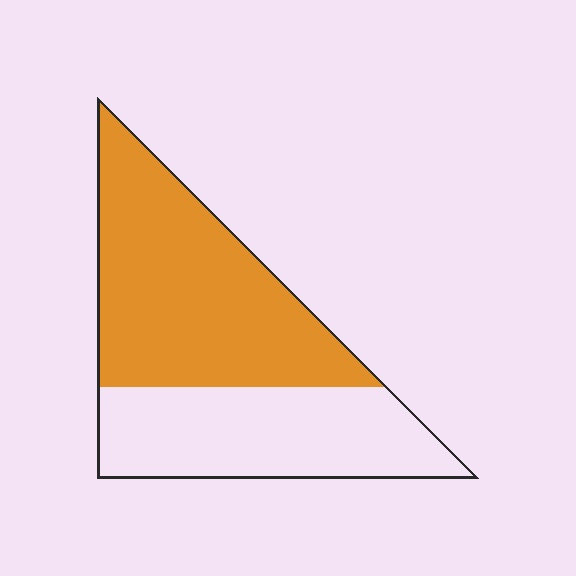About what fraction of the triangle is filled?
About three fifths (3/5).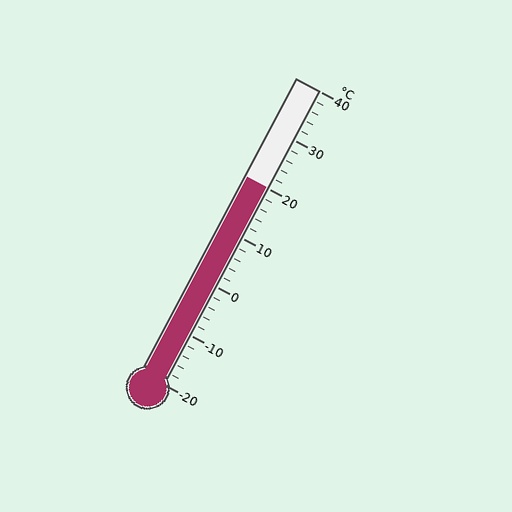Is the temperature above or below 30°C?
The temperature is below 30°C.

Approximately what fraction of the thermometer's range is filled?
The thermometer is filled to approximately 65% of its range.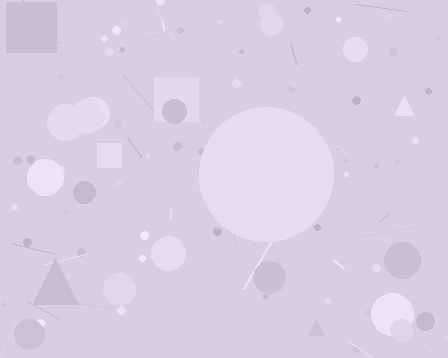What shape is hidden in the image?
A circle is hidden in the image.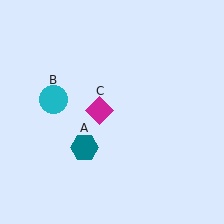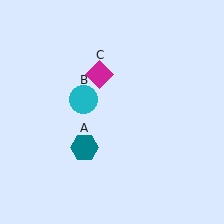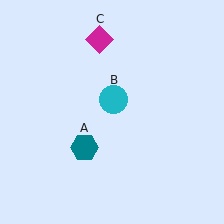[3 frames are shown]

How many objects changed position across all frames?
2 objects changed position: cyan circle (object B), magenta diamond (object C).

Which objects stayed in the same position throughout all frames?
Teal hexagon (object A) remained stationary.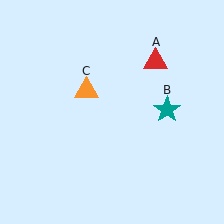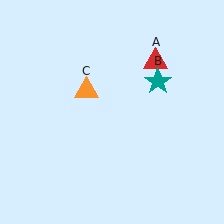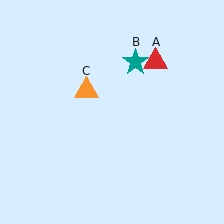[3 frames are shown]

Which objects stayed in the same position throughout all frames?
Red triangle (object A) and orange triangle (object C) remained stationary.